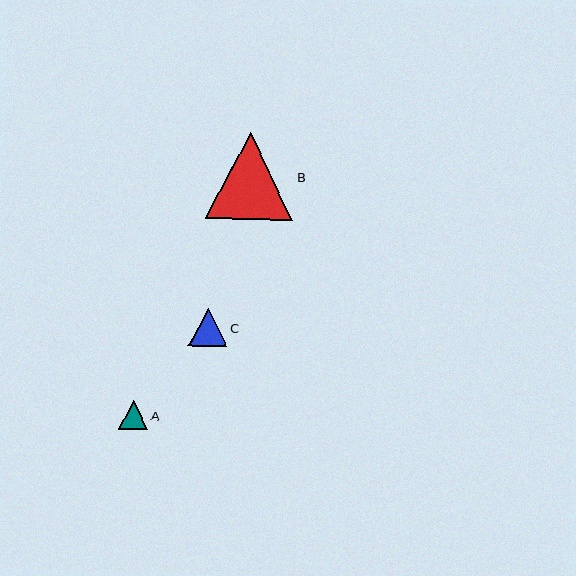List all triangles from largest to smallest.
From largest to smallest: B, C, A.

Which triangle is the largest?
Triangle B is the largest with a size of approximately 87 pixels.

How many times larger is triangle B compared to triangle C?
Triangle B is approximately 2.3 times the size of triangle C.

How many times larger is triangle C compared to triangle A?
Triangle C is approximately 1.3 times the size of triangle A.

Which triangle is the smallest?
Triangle A is the smallest with a size of approximately 29 pixels.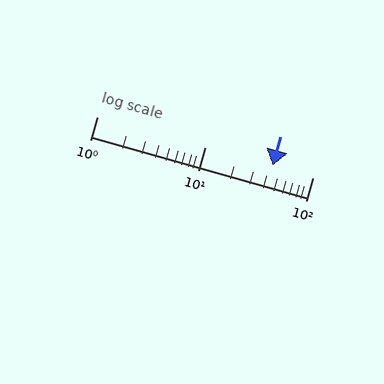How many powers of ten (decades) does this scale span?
The scale spans 2 decades, from 1 to 100.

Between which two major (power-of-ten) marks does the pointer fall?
The pointer is between 10 and 100.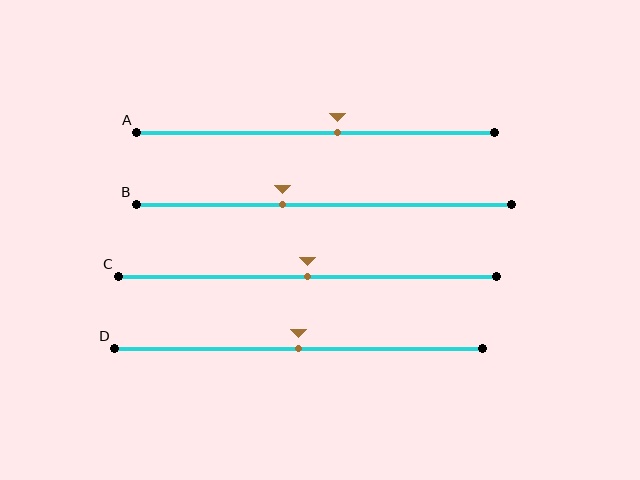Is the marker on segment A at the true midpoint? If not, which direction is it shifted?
No, the marker on segment A is shifted to the right by about 6% of the segment length.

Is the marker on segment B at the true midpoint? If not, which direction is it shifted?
No, the marker on segment B is shifted to the left by about 11% of the segment length.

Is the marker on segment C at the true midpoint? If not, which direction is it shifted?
Yes, the marker on segment C is at the true midpoint.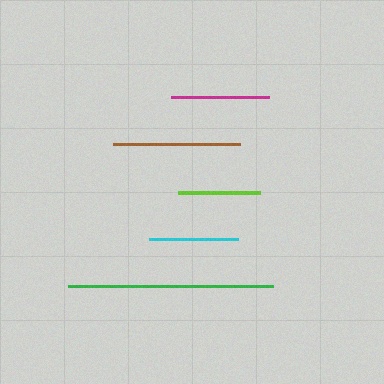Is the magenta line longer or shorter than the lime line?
The magenta line is longer than the lime line.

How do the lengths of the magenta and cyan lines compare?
The magenta and cyan lines are approximately the same length.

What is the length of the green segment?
The green segment is approximately 205 pixels long.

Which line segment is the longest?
The green line is the longest at approximately 205 pixels.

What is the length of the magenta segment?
The magenta segment is approximately 97 pixels long.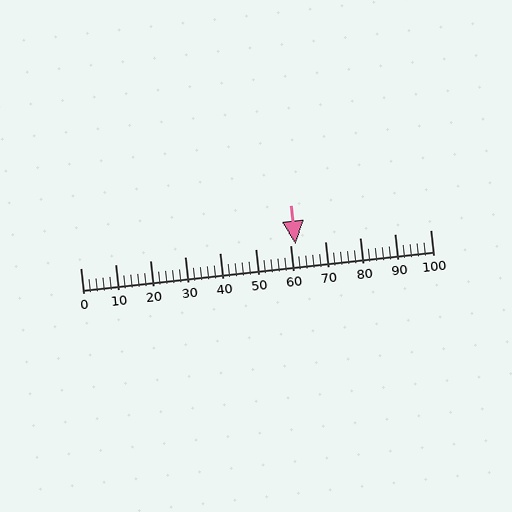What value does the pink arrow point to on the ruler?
The pink arrow points to approximately 61.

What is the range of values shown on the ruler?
The ruler shows values from 0 to 100.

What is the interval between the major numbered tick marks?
The major tick marks are spaced 10 units apart.